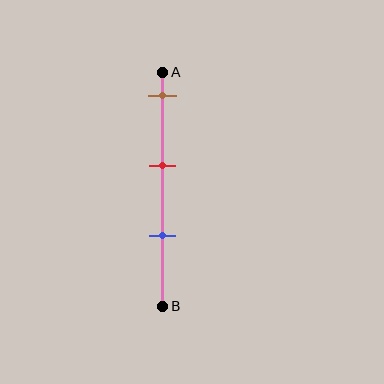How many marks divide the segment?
There are 3 marks dividing the segment.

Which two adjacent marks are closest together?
The red and blue marks are the closest adjacent pair.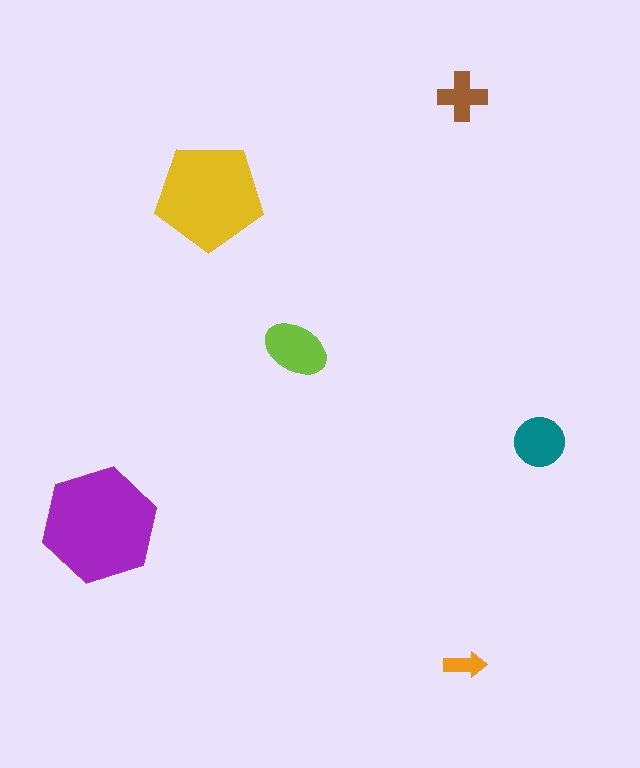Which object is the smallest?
The orange arrow.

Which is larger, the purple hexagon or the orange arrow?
The purple hexagon.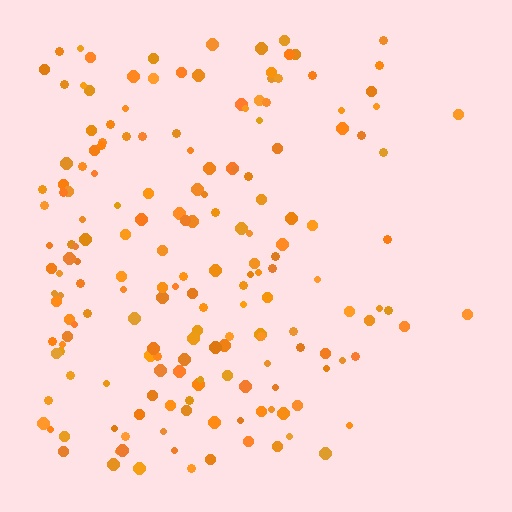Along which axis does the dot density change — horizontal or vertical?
Horizontal.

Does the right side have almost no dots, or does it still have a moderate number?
Still a moderate number, just noticeably fewer than the left.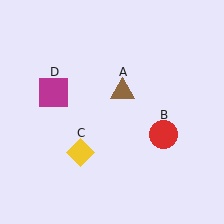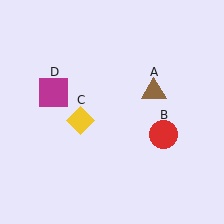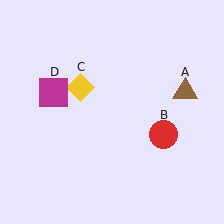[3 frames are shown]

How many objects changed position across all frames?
2 objects changed position: brown triangle (object A), yellow diamond (object C).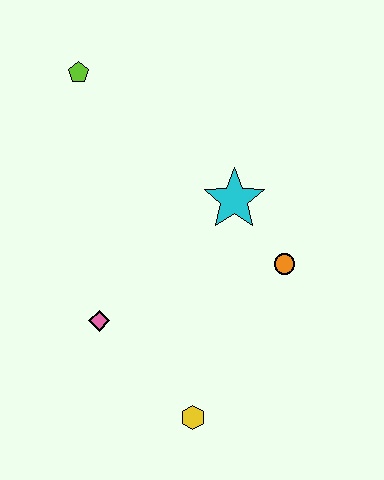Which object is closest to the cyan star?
The orange circle is closest to the cyan star.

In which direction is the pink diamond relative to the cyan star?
The pink diamond is to the left of the cyan star.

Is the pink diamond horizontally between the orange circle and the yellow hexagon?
No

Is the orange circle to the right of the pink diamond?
Yes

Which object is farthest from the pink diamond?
The lime pentagon is farthest from the pink diamond.